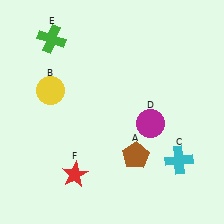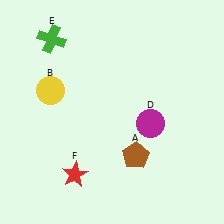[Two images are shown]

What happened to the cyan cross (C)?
The cyan cross (C) was removed in Image 2. It was in the bottom-right area of Image 1.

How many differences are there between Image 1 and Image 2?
There is 1 difference between the two images.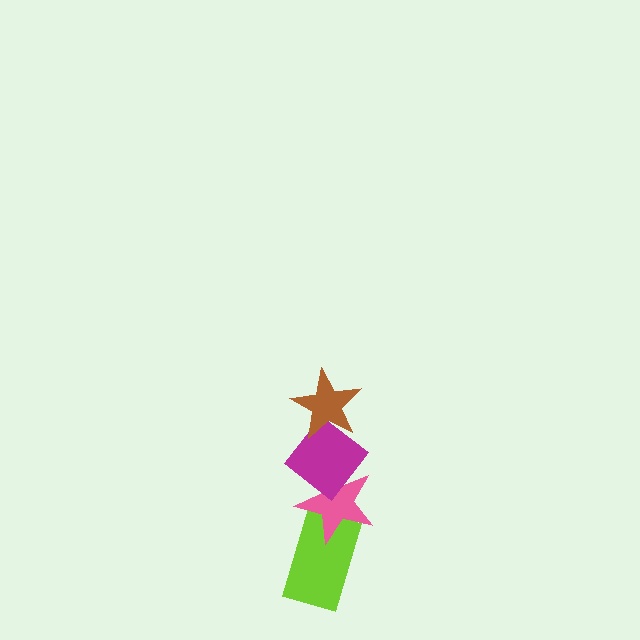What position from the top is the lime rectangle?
The lime rectangle is 4th from the top.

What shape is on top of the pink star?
The magenta diamond is on top of the pink star.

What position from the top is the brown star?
The brown star is 1st from the top.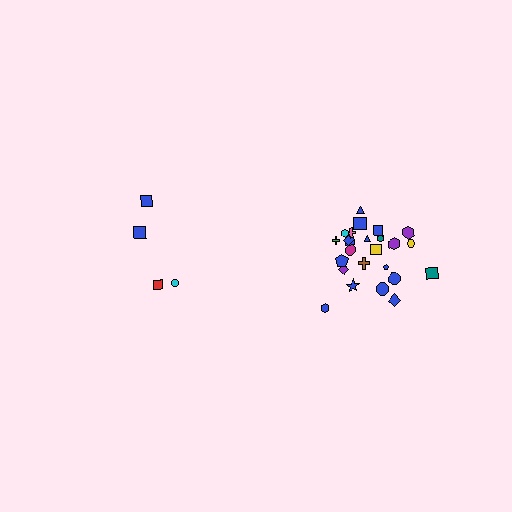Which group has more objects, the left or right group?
The right group.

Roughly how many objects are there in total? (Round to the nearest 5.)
Roughly 30 objects in total.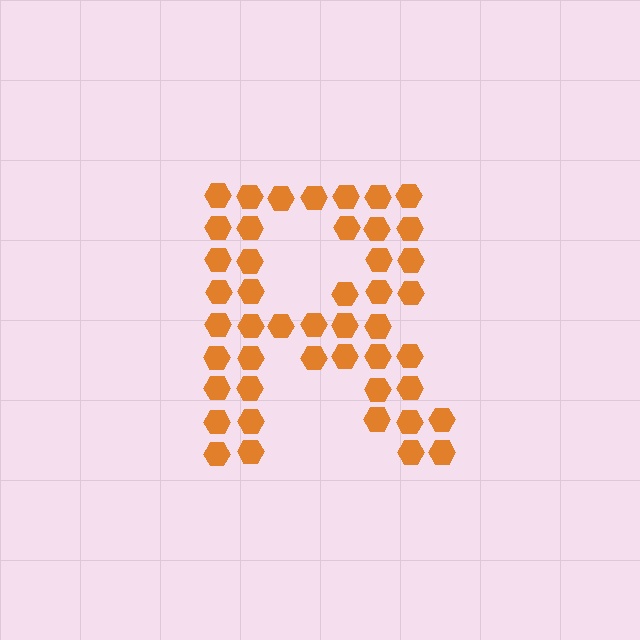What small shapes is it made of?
It is made of small hexagons.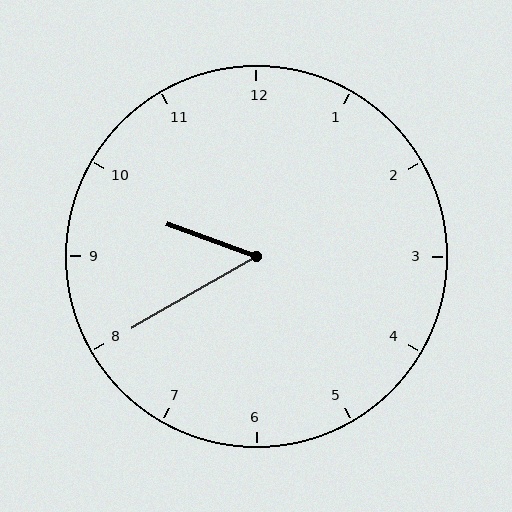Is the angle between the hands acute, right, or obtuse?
It is acute.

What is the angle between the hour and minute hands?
Approximately 50 degrees.